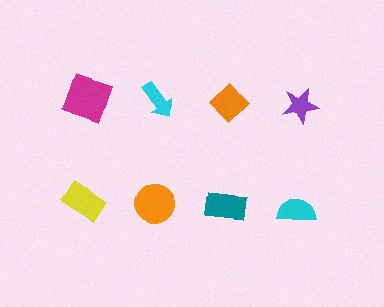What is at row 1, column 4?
A purple star.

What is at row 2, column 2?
An orange circle.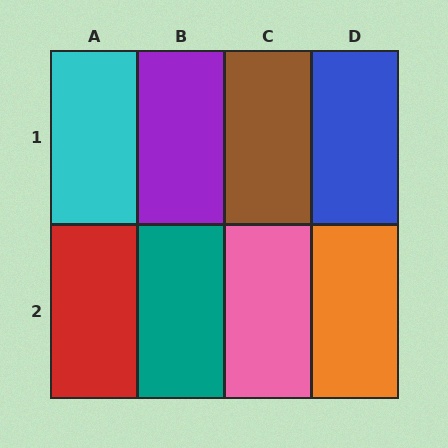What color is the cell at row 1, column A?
Cyan.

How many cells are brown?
1 cell is brown.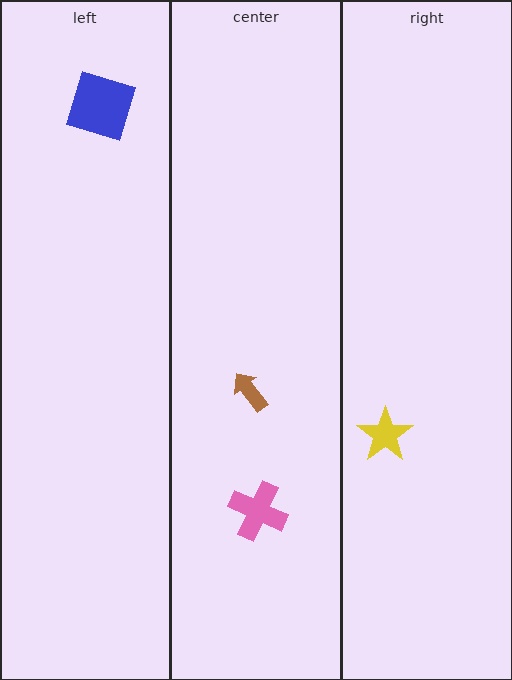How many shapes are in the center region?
2.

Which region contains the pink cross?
The center region.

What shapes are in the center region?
The brown arrow, the pink cross.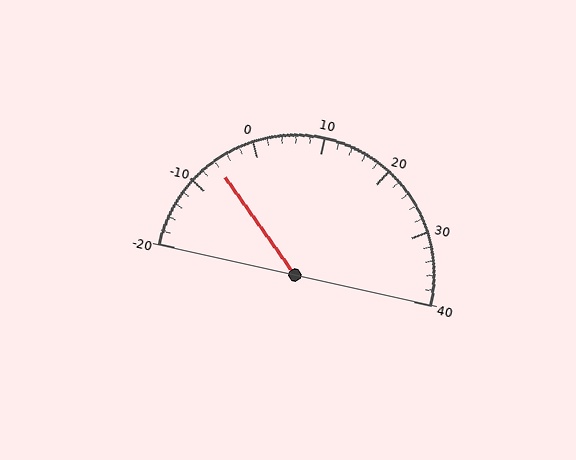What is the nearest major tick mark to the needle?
The nearest major tick mark is -10.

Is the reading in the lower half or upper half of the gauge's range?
The reading is in the lower half of the range (-20 to 40).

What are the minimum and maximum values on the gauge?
The gauge ranges from -20 to 40.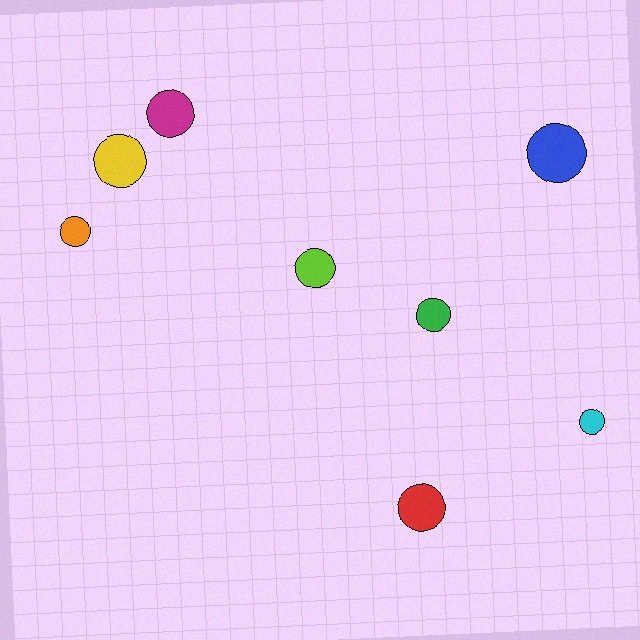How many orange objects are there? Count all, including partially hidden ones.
There is 1 orange object.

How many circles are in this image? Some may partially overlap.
There are 8 circles.